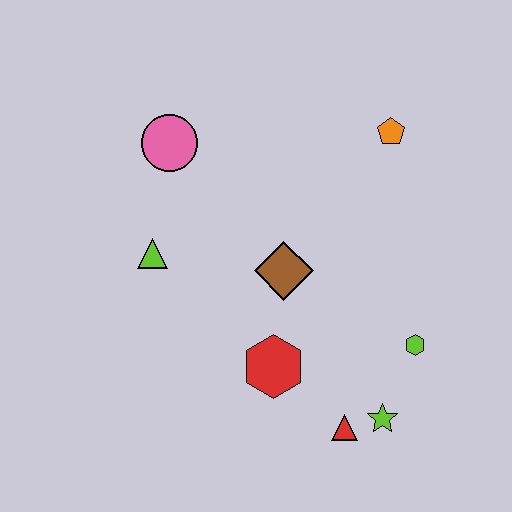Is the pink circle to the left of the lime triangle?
No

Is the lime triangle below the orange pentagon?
Yes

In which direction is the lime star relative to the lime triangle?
The lime star is to the right of the lime triangle.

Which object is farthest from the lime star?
The pink circle is farthest from the lime star.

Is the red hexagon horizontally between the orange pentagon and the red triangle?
No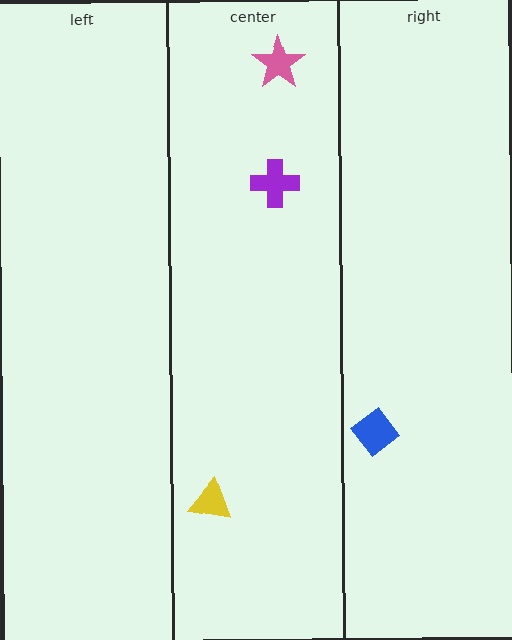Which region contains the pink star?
The center region.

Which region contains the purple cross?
The center region.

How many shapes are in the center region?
3.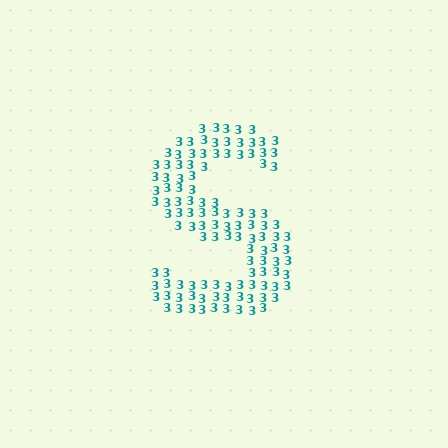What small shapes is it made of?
It is made of small digit 3's.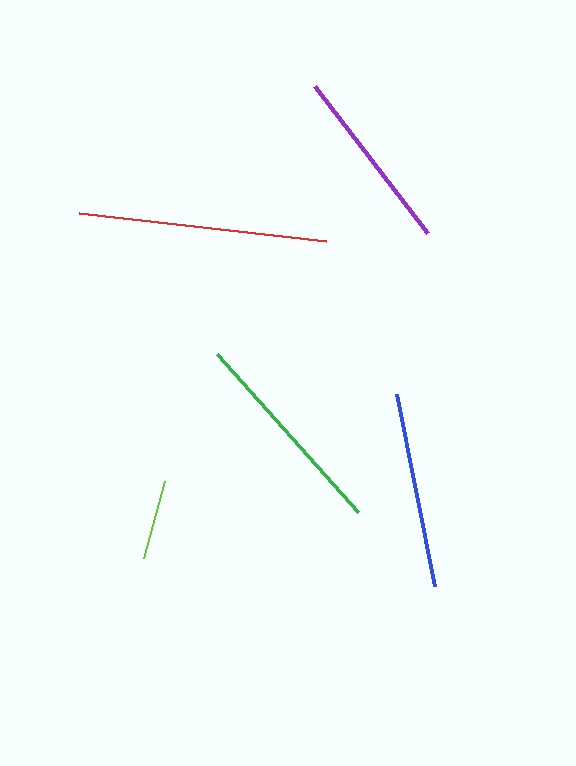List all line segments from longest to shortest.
From longest to shortest: red, green, blue, purple, lime.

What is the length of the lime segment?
The lime segment is approximately 80 pixels long.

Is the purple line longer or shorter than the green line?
The green line is longer than the purple line.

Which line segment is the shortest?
The lime line is the shortest at approximately 80 pixels.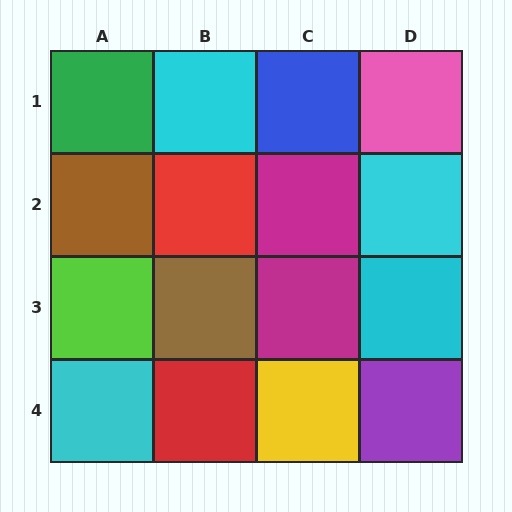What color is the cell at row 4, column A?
Cyan.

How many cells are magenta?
2 cells are magenta.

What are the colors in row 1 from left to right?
Green, cyan, blue, pink.